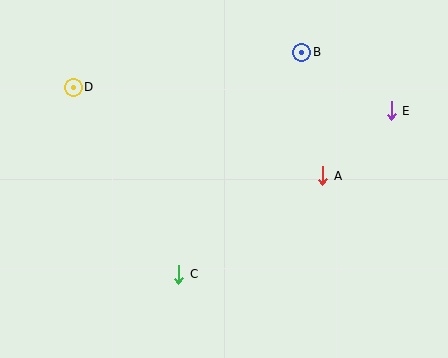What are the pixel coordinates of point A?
Point A is at (323, 176).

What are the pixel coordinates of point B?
Point B is at (302, 52).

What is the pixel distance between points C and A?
The distance between C and A is 175 pixels.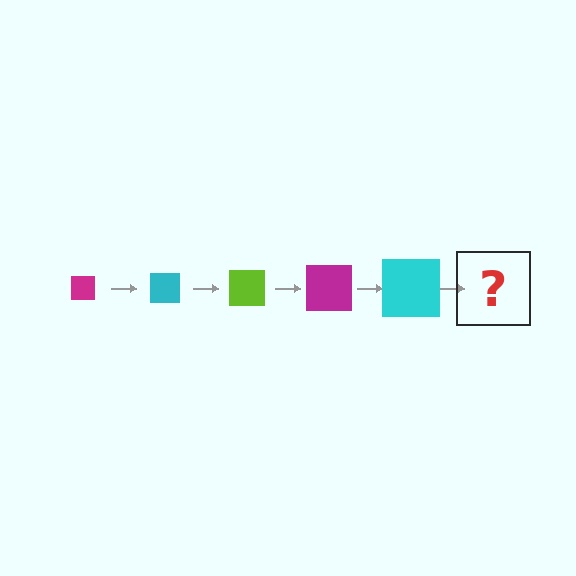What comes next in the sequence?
The next element should be a lime square, larger than the previous one.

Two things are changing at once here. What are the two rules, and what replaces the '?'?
The two rules are that the square grows larger each step and the color cycles through magenta, cyan, and lime. The '?' should be a lime square, larger than the previous one.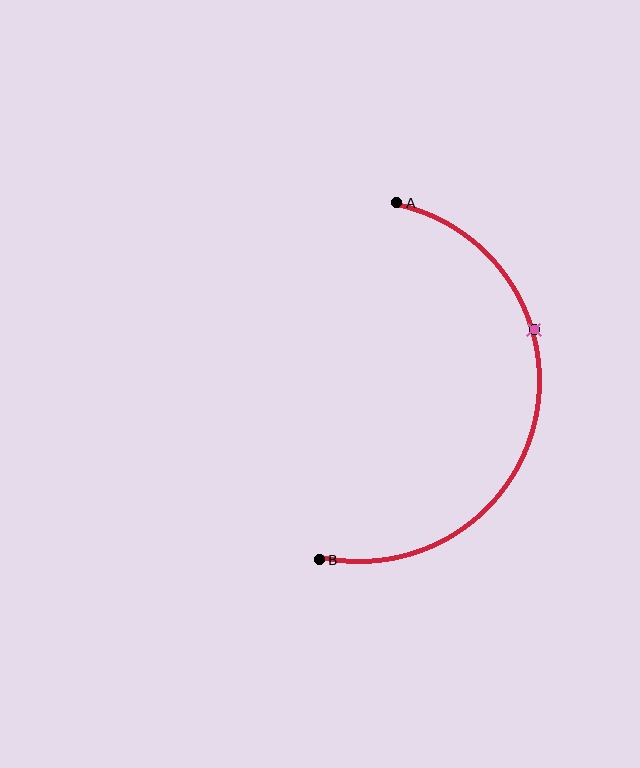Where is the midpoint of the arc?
The arc midpoint is the point on the curve farthest from the straight line joining A and B. It sits to the right of that line.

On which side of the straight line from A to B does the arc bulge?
The arc bulges to the right of the straight line connecting A and B.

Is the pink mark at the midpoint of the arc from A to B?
No. The pink mark lies on the arc but is closer to endpoint A. The arc midpoint would be at the point on the curve equidistant along the arc from both A and B.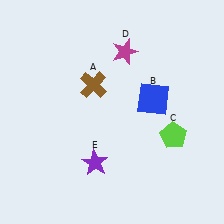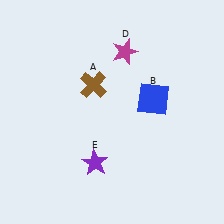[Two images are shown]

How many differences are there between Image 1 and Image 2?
There is 1 difference between the two images.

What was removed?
The lime pentagon (C) was removed in Image 2.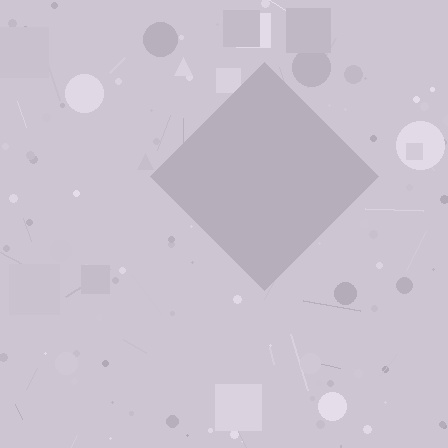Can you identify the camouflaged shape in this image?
The camouflaged shape is a diamond.